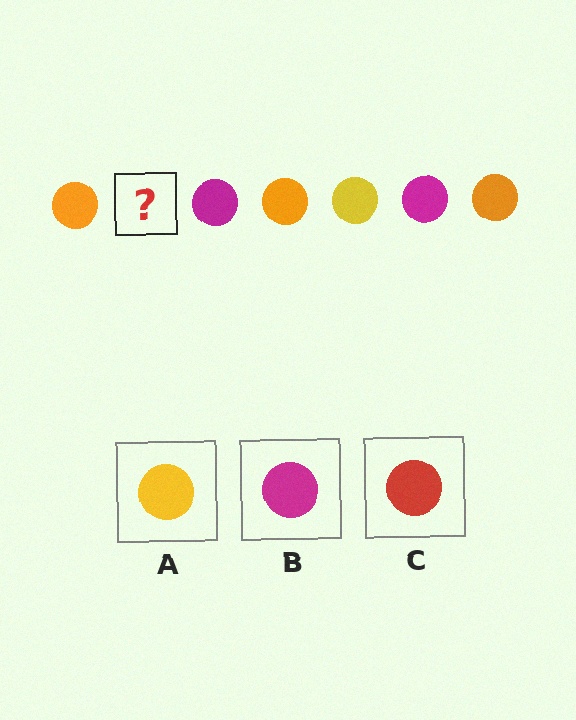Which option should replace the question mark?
Option A.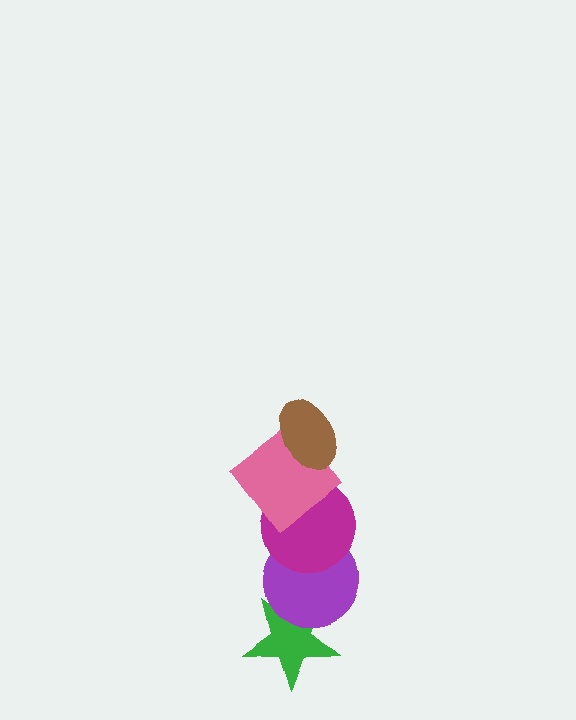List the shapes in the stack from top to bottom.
From top to bottom: the brown ellipse, the pink diamond, the magenta circle, the purple circle, the green star.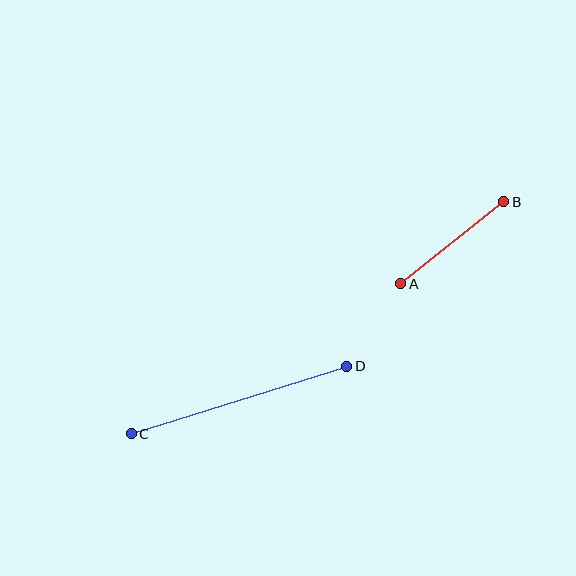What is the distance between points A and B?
The distance is approximately 132 pixels.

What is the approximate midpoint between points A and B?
The midpoint is at approximately (452, 243) pixels.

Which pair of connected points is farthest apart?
Points C and D are farthest apart.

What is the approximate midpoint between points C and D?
The midpoint is at approximately (239, 400) pixels.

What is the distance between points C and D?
The distance is approximately 226 pixels.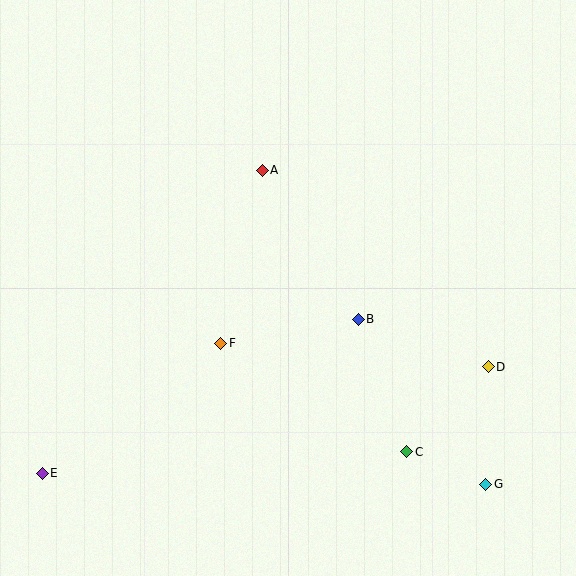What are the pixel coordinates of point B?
Point B is at (358, 319).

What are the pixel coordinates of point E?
Point E is at (42, 473).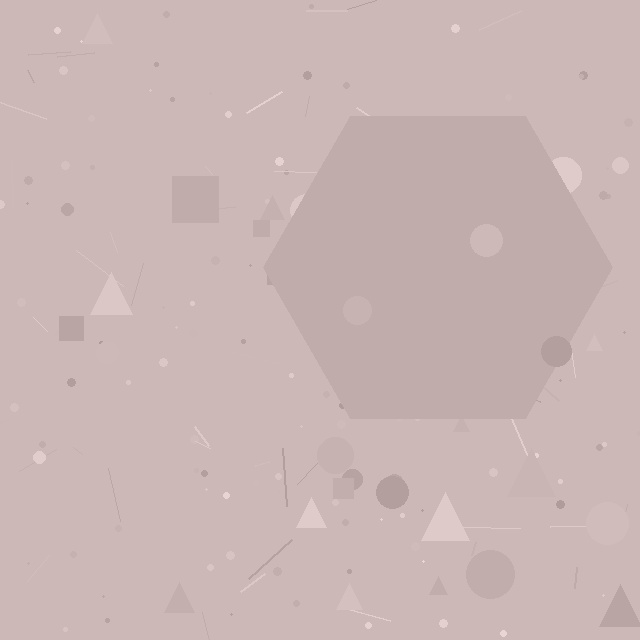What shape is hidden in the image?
A hexagon is hidden in the image.